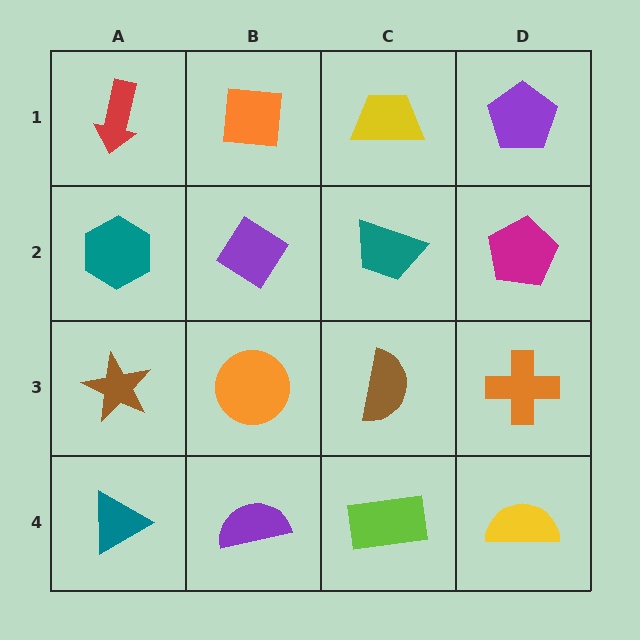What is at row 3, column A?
A brown star.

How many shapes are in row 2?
4 shapes.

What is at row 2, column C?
A teal trapezoid.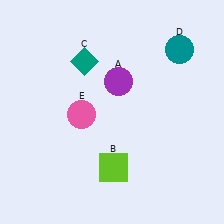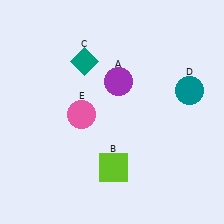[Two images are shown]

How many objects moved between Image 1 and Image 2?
1 object moved between the two images.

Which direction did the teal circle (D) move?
The teal circle (D) moved down.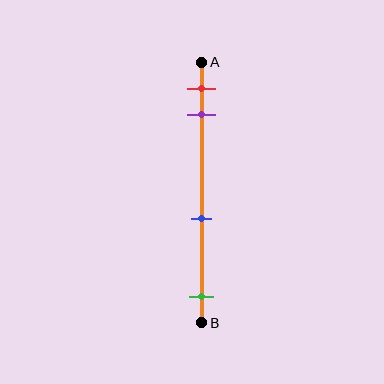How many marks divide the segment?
There are 4 marks dividing the segment.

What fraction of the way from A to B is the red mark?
The red mark is approximately 10% (0.1) of the way from A to B.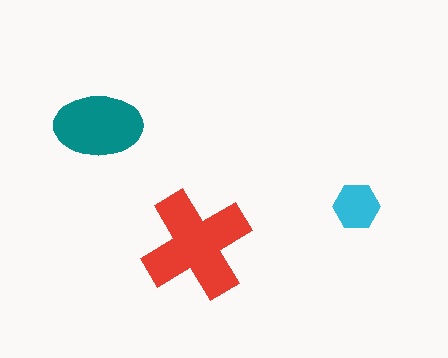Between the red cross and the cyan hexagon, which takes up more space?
The red cross.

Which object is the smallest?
The cyan hexagon.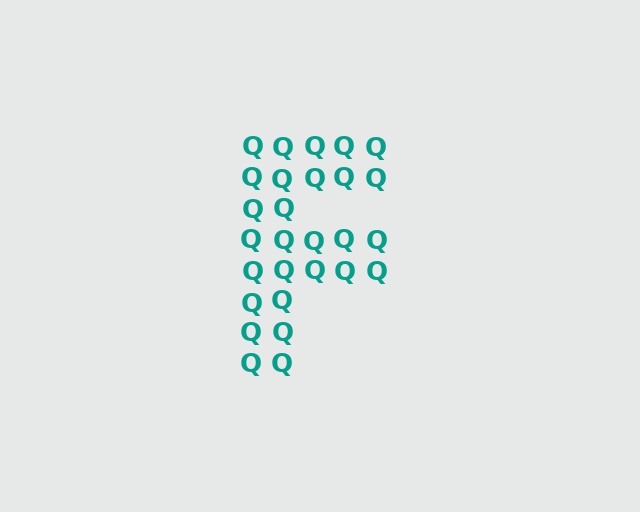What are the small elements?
The small elements are letter Q's.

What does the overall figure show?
The overall figure shows the letter F.